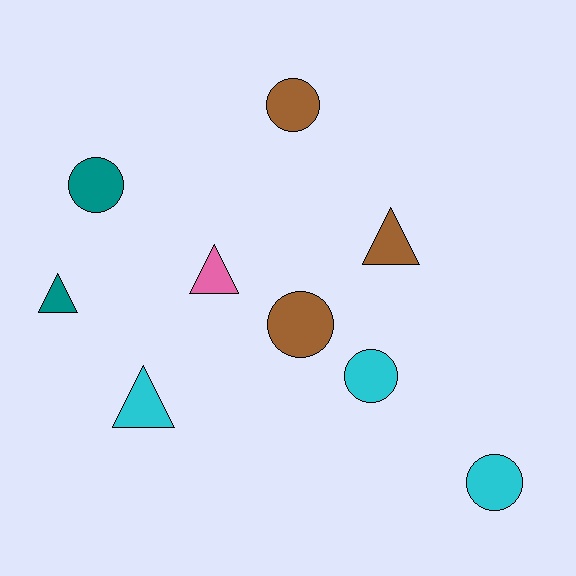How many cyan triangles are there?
There is 1 cyan triangle.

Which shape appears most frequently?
Circle, with 5 objects.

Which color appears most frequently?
Cyan, with 3 objects.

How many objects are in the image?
There are 9 objects.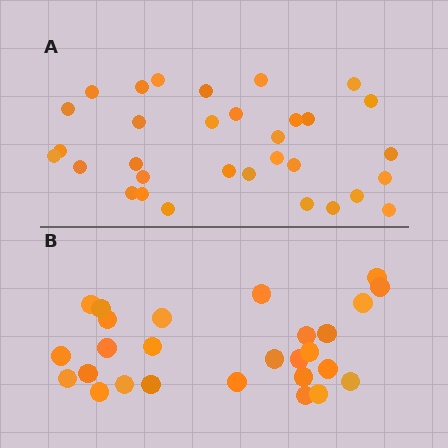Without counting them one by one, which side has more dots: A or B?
Region A (the top region) has more dots.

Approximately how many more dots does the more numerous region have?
Region A has about 5 more dots than region B.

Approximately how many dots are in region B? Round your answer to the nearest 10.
About 30 dots. (The exact count is 27, which rounds to 30.)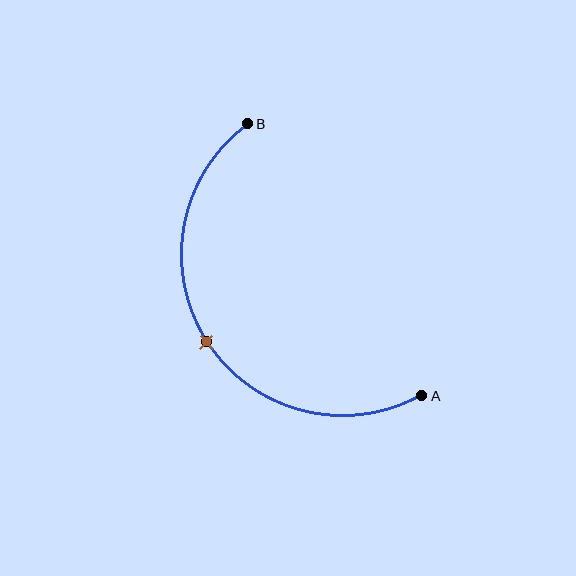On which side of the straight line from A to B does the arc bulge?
The arc bulges to the left of the straight line connecting A and B.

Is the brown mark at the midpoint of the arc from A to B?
Yes. The brown mark lies on the arc at equal arc-length from both A and B — it is the arc midpoint.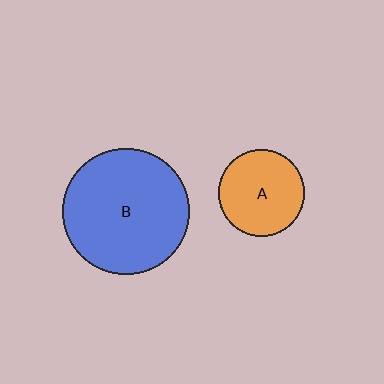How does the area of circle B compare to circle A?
Approximately 2.1 times.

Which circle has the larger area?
Circle B (blue).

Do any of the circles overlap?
No, none of the circles overlap.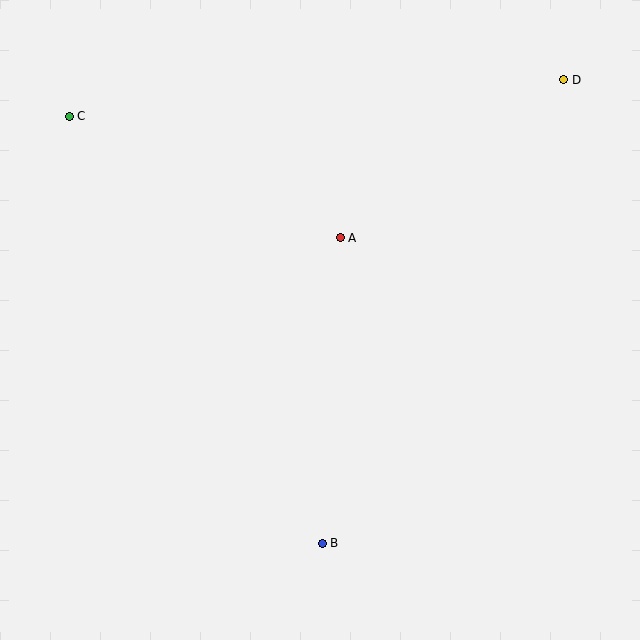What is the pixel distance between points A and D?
The distance between A and D is 274 pixels.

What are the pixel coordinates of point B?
Point B is at (322, 543).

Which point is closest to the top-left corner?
Point C is closest to the top-left corner.